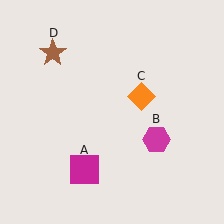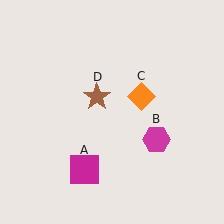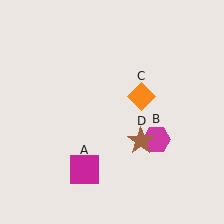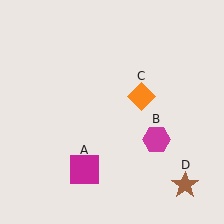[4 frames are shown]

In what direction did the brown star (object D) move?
The brown star (object D) moved down and to the right.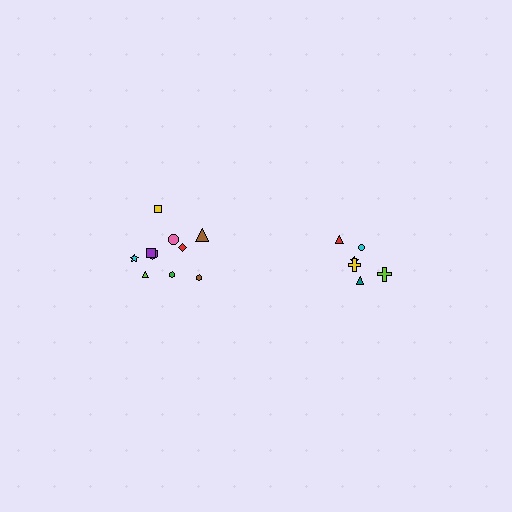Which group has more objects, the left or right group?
The left group.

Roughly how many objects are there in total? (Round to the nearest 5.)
Roughly 15 objects in total.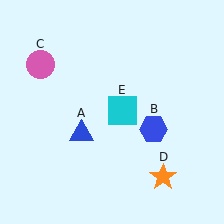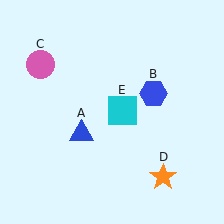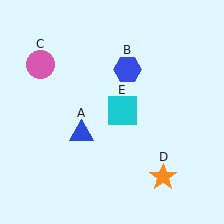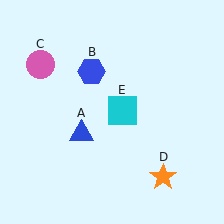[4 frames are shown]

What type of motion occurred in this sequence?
The blue hexagon (object B) rotated counterclockwise around the center of the scene.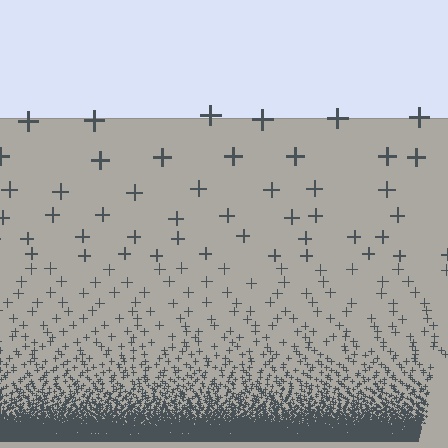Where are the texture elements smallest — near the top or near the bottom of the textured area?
Near the bottom.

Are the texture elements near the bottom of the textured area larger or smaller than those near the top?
Smaller. The gradient is inverted — elements near the bottom are smaller and denser.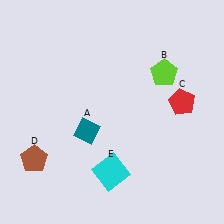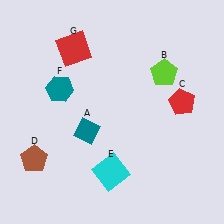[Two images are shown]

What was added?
A teal hexagon (F), a red square (G) were added in Image 2.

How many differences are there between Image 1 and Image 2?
There are 2 differences between the two images.